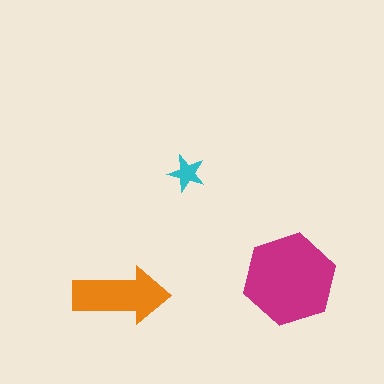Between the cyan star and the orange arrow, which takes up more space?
The orange arrow.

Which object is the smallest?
The cyan star.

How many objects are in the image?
There are 3 objects in the image.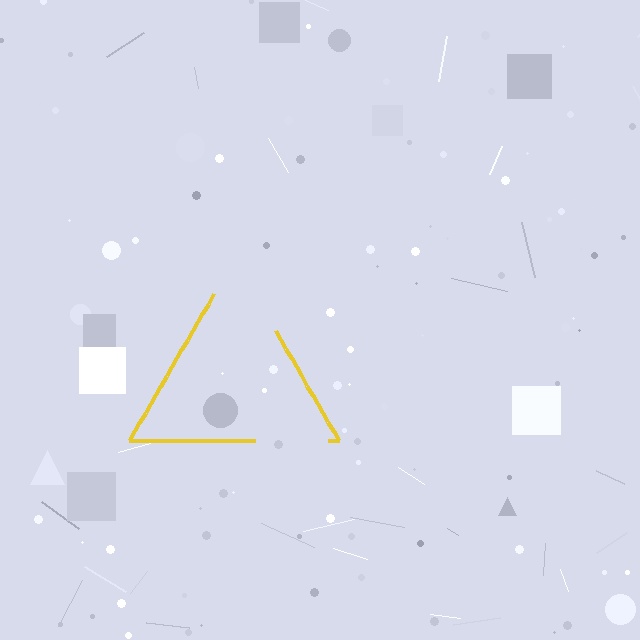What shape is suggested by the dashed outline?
The dashed outline suggests a triangle.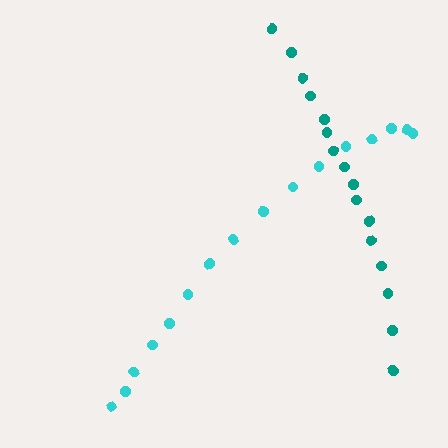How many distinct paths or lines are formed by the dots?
There are 2 distinct paths.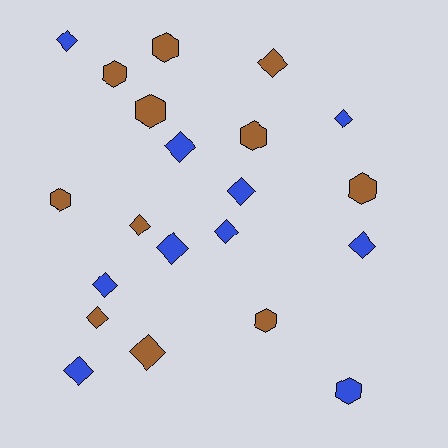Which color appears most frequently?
Brown, with 11 objects.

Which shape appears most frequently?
Diamond, with 13 objects.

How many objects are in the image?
There are 21 objects.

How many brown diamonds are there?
There are 4 brown diamonds.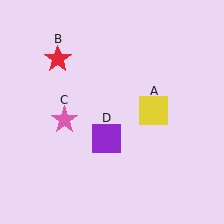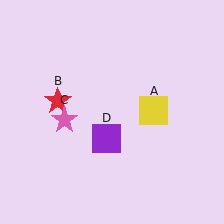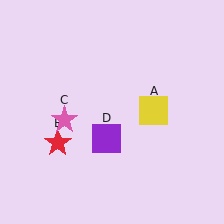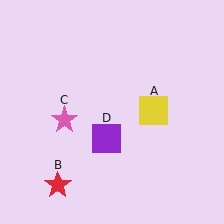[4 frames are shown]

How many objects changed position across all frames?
1 object changed position: red star (object B).